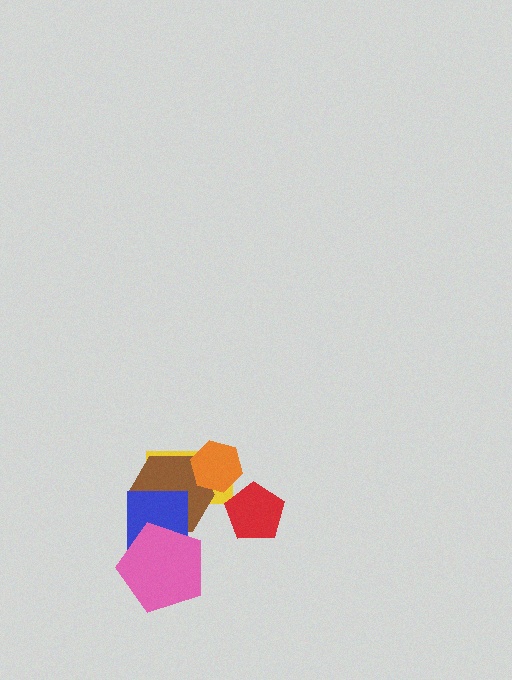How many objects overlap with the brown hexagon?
4 objects overlap with the brown hexagon.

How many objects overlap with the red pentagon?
0 objects overlap with the red pentagon.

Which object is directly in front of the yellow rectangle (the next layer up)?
The brown hexagon is directly in front of the yellow rectangle.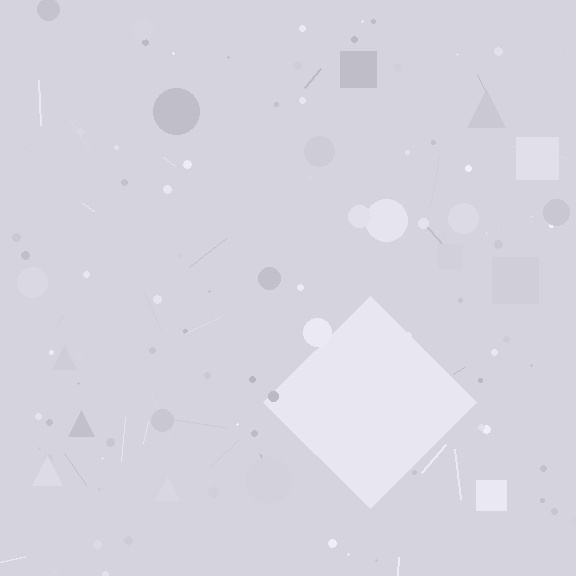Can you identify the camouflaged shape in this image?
The camouflaged shape is a diamond.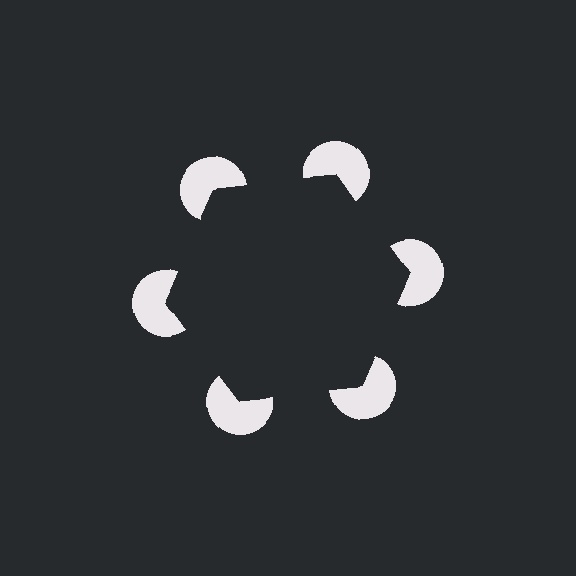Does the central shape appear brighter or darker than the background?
It typically appears slightly darker than the background, even though no actual brightness change is drawn.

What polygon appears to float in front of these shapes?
An illusory hexagon — its edges are inferred from the aligned wedge cuts in the pac-man discs, not physically drawn.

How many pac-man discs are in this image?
There are 6 — one at each vertex of the illusory hexagon.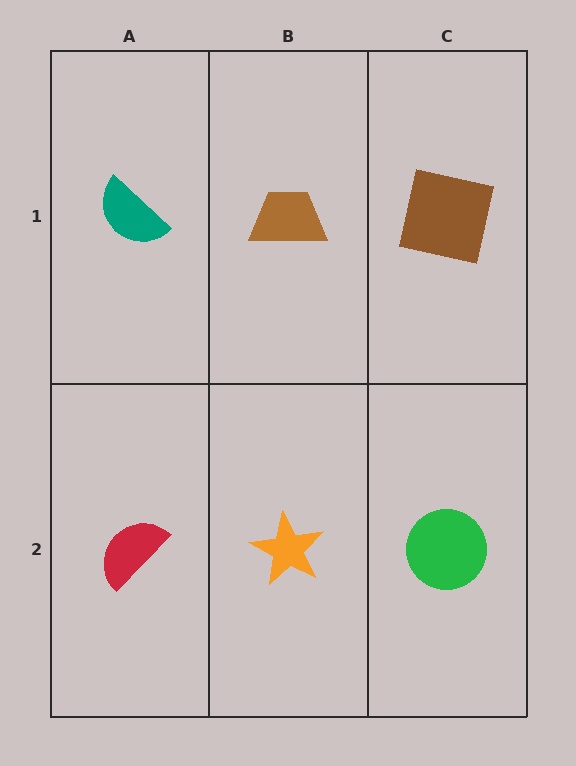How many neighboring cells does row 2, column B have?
3.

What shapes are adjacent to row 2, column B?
A brown trapezoid (row 1, column B), a red semicircle (row 2, column A), a green circle (row 2, column C).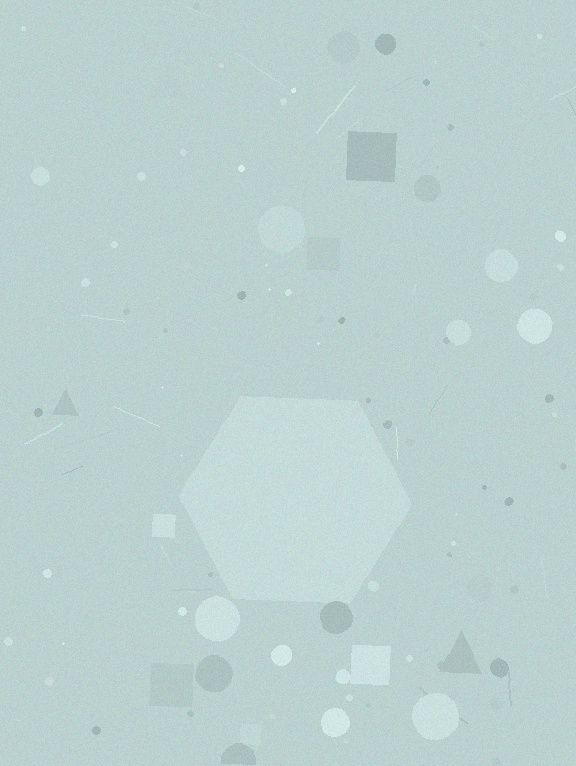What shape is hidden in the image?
A hexagon is hidden in the image.